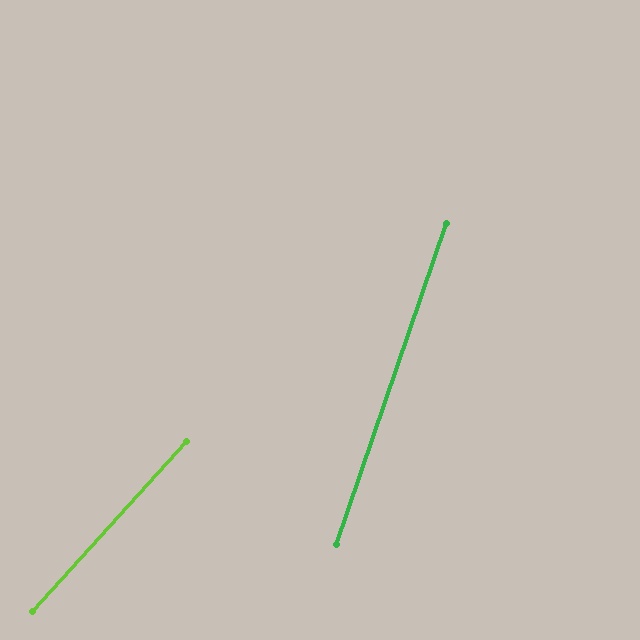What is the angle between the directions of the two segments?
Approximately 23 degrees.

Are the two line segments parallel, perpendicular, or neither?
Neither parallel nor perpendicular — they differ by about 23°.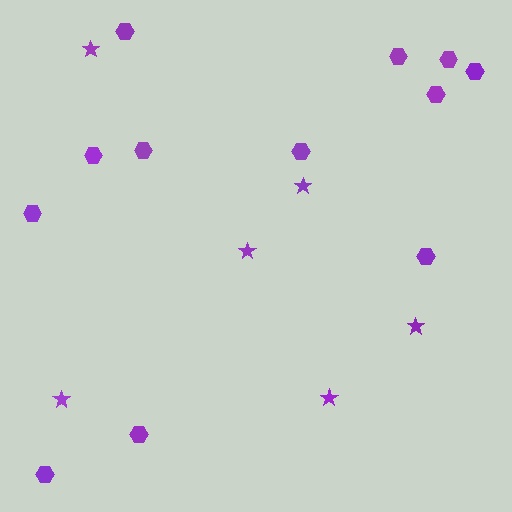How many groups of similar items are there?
There are 2 groups: one group of hexagons (12) and one group of stars (6).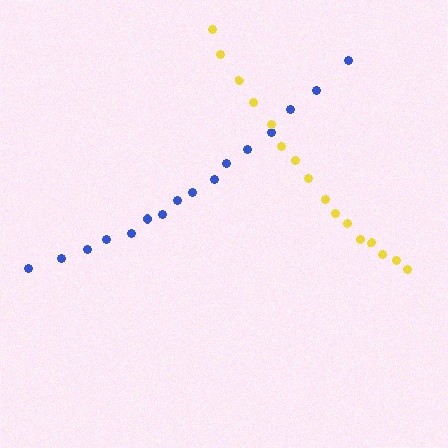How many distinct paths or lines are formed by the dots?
There are 2 distinct paths.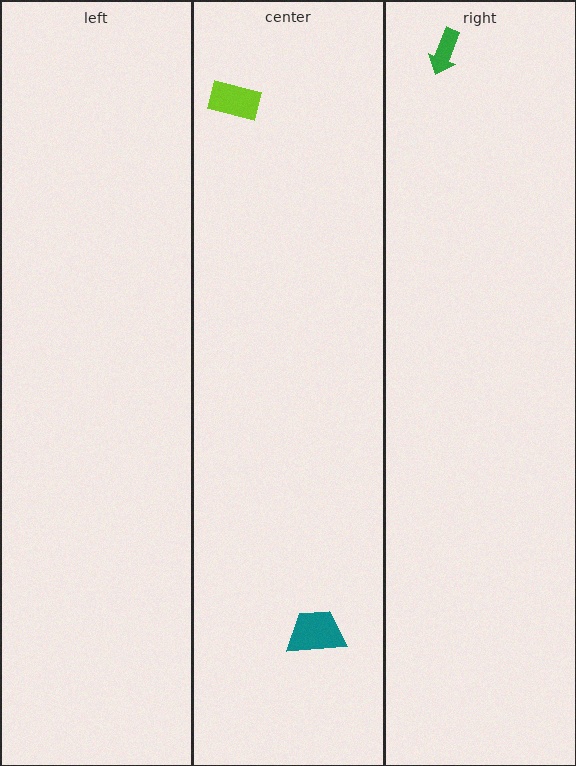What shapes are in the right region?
The green arrow.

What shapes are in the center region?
The lime rectangle, the teal trapezoid.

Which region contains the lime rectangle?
The center region.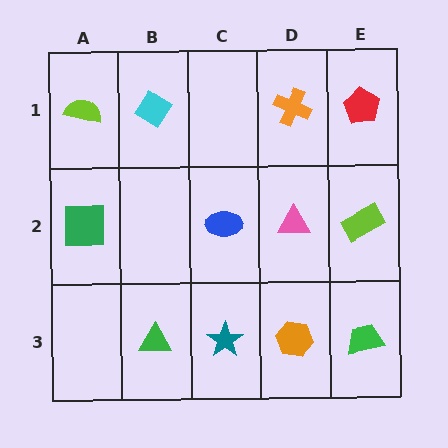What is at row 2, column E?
A lime rectangle.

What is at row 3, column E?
A green trapezoid.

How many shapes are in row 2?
4 shapes.